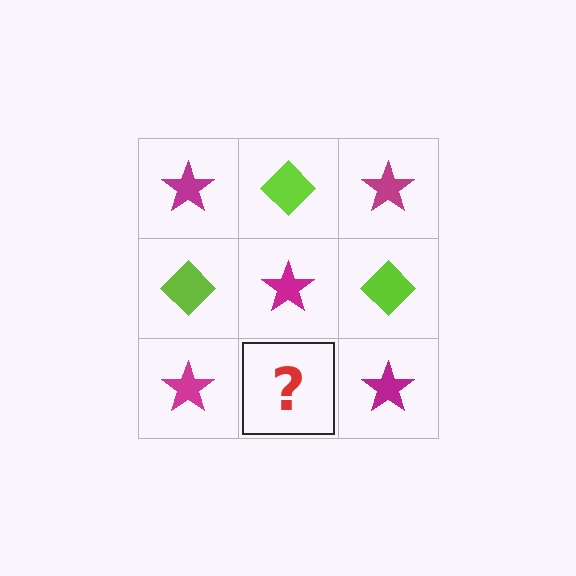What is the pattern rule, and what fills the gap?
The rule is that it alternates magenta star and lime diamond in a checkerboard pattern. The gap should be filled with a lime diamond.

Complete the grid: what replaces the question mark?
The question mark should be replaced with a lime diamond.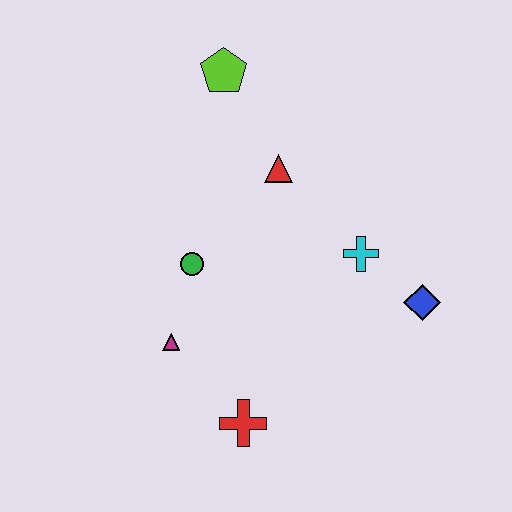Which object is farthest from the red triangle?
The red cross is farthest from the red triangle.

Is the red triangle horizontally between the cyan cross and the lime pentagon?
Yes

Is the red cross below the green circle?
Yes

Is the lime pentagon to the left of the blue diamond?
Yes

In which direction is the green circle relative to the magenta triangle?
The green circle is above the magenta triangle.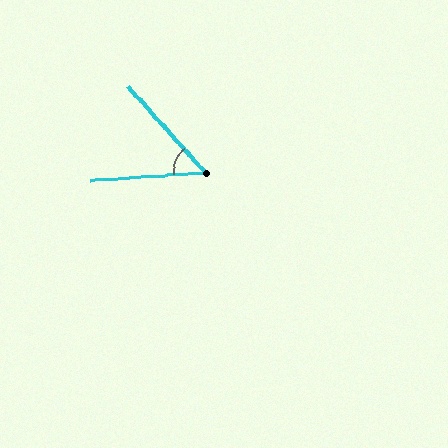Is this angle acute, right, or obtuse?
It is acute.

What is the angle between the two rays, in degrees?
Approximately 52 degrees.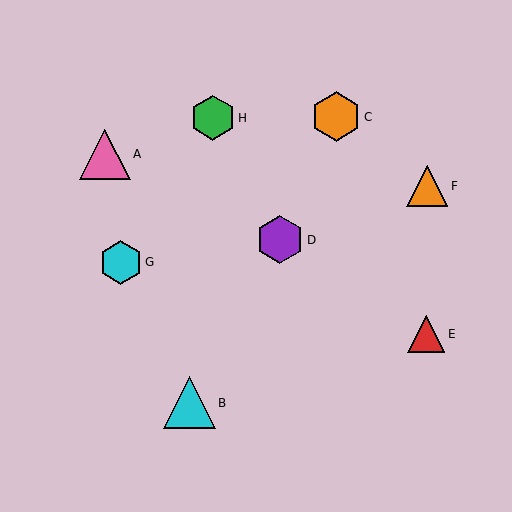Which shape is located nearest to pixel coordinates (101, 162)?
The pink triangle (labeled A) at (105, 154) is nearest to that location.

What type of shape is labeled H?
Shape H is a green hexagon.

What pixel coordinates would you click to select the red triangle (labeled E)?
Click at (426, 334) to select the red triangle E.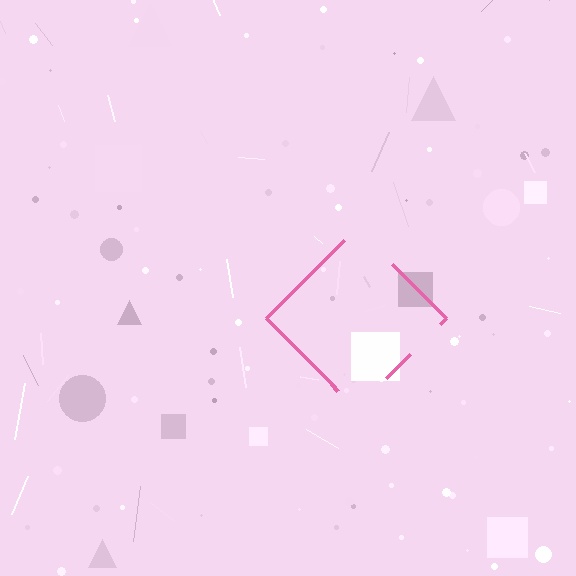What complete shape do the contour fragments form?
The contour fragments form a diamond.